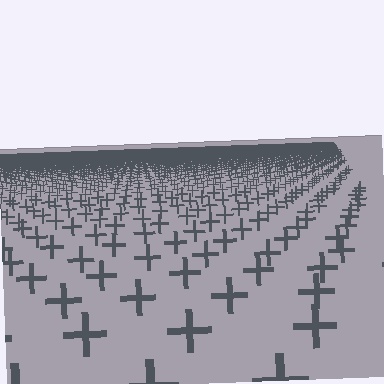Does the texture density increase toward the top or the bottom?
Density increases toward the top.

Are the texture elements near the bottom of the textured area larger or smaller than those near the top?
Larger. Near the bottom, elements are closer to the viewer and appear at a bigger on-screen size.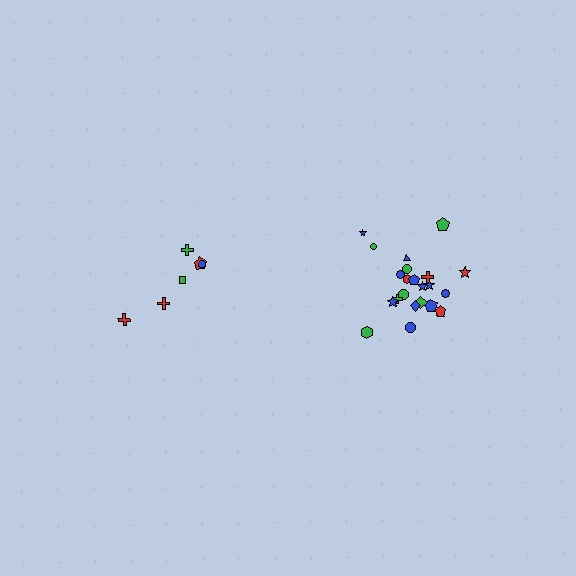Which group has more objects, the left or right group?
The right group.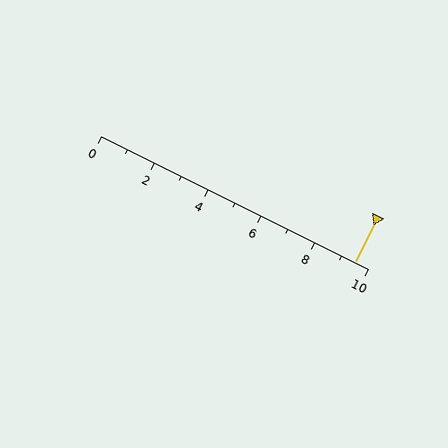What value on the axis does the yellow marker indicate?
The marker indicates approximately 9.5.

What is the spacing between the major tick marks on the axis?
The major ticks are spaced 2 apart.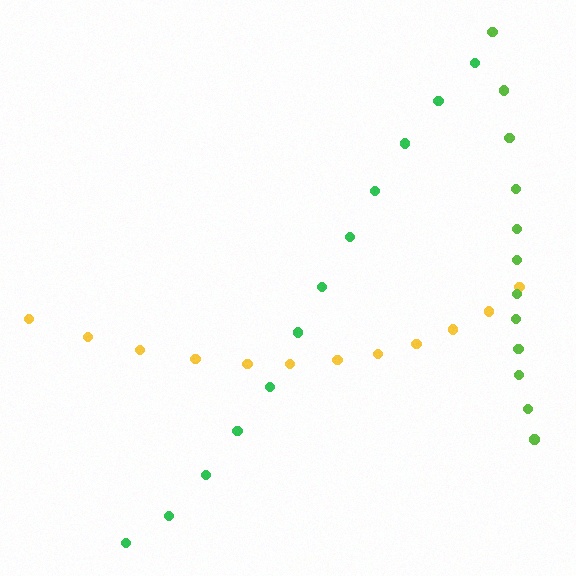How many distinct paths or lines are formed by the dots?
There are 3 distinct paths.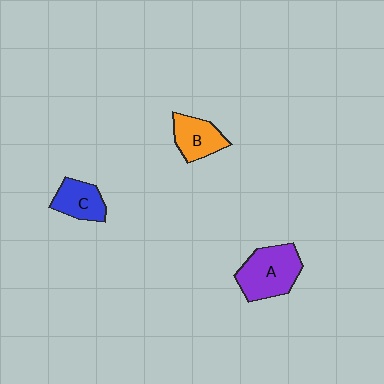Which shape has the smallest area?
Shape C (blue).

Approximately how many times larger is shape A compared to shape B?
Approximately 1.5 times.